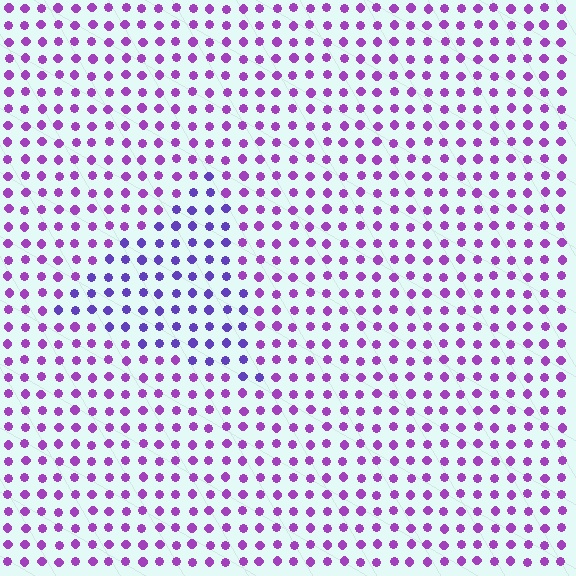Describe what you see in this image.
The image is filled with small purple elements in a uniform arrangement. A triangle-shaped region is visible where the elements are tinted to a slightly different hue, forming a subtle color boundary.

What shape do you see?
I see a triangle.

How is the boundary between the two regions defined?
The boundary is defined purely by a slight shift in hue (about 31 degrees). Spacing, size, and orientation are identical on both sides.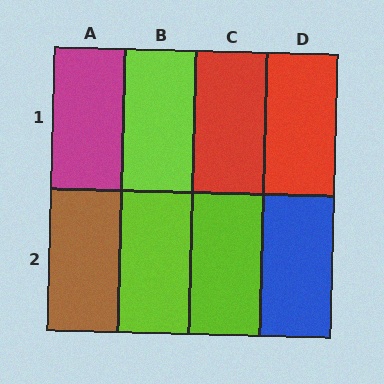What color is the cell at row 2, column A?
Brown.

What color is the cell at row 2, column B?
Lime.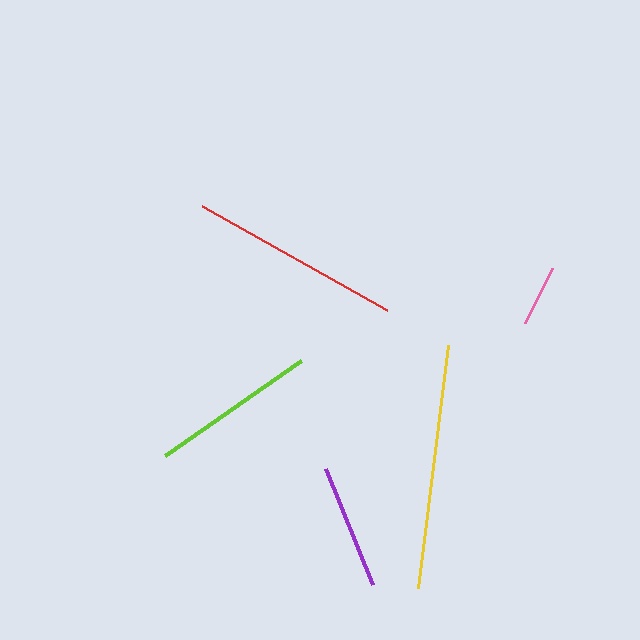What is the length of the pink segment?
The pink segment is approximately 62 pixels long.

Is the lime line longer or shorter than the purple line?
The lime line is longer than the purple line.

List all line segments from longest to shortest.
From longest to shortest: yellow, red, lime, purple, pink.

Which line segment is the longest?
The yellow line is the longest at approximately 245 pixels.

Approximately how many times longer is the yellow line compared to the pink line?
The yellow line is approximately 4.0 times the length of the pink line.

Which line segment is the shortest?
The pink line is the shortest at approximately 62 pixels.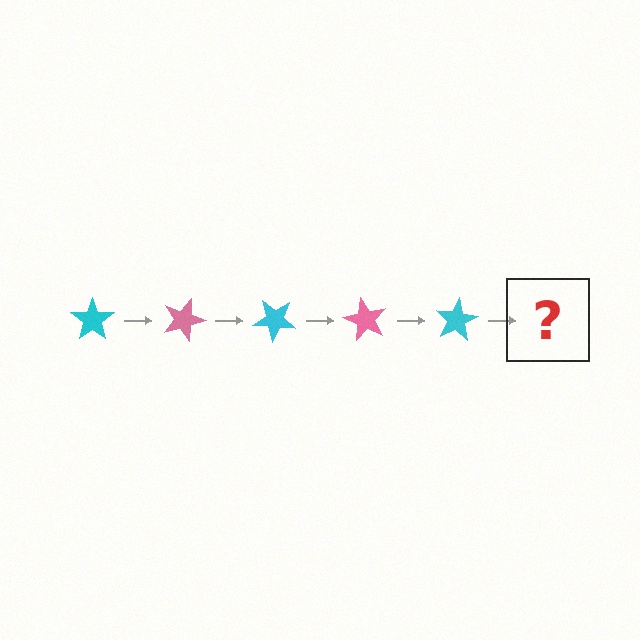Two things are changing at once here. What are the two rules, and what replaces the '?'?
The two rules are that it rotates 20 degrees each step and the color cycles through cyan and pink. The '?' should be a pink star, rotated 100 degrees from the start.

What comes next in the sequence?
The next element should be a pink star, rotated 100 degrees from the start.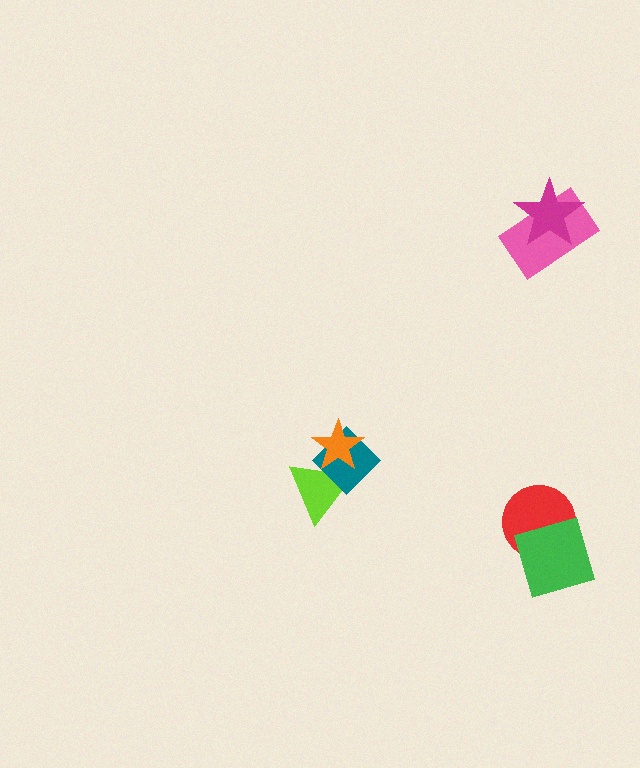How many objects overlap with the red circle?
1 object overlaps with the red circle.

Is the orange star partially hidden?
No, no other shape covers it.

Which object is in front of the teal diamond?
The orange star is in front of the teal diamond.